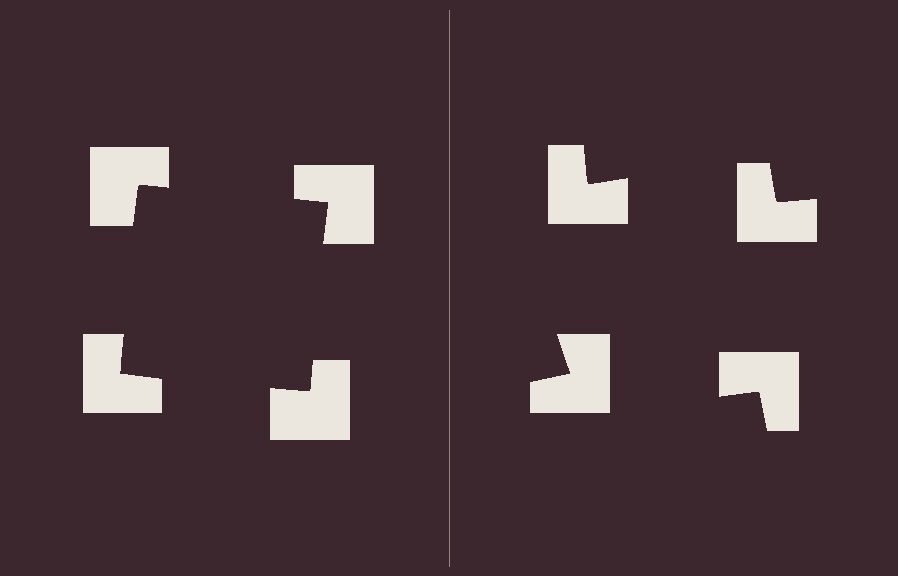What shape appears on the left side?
An illusory square.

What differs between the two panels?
The notched squares are positioned identically on both sides; only the wedge orientations differ. On the left they align to a square; on the right they are misaligned.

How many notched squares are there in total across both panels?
8 — 4 on each side.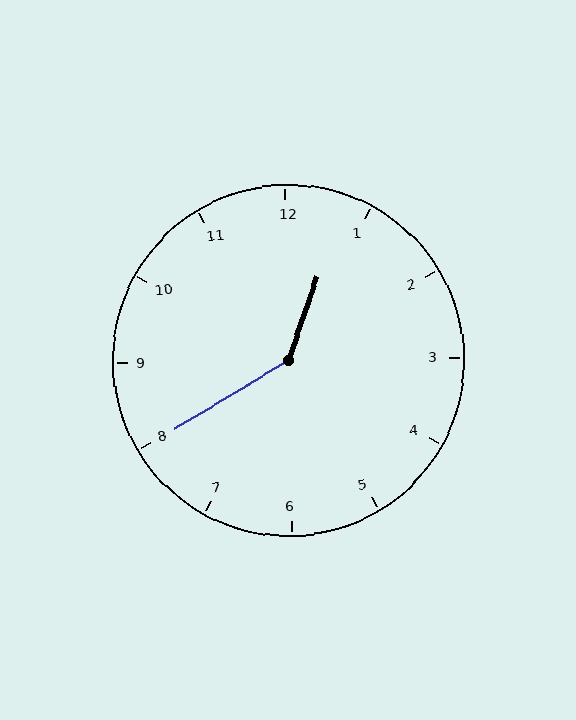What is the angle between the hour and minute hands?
Approximately 140 degrees.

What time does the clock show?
12:40.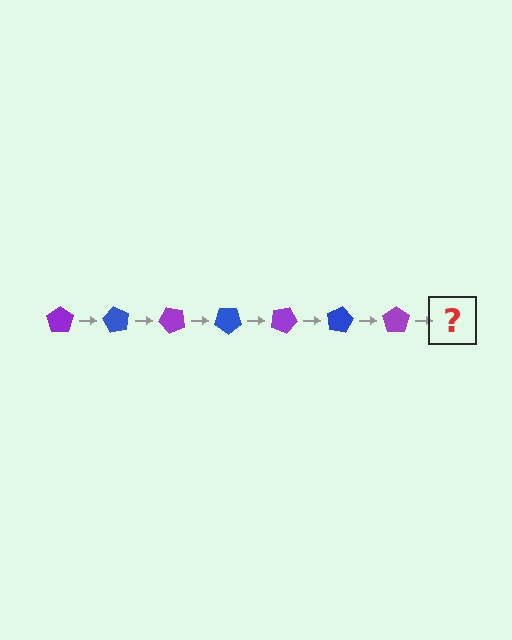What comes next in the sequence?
The next element should be a blue pentagon, rotated 420 degrees from the start.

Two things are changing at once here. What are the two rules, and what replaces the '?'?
The two rules are that it rotates 60 degrees each step and the color cycles through purple and blue. The '?' should be a blue pentagon, rotated 420 degrees from the start.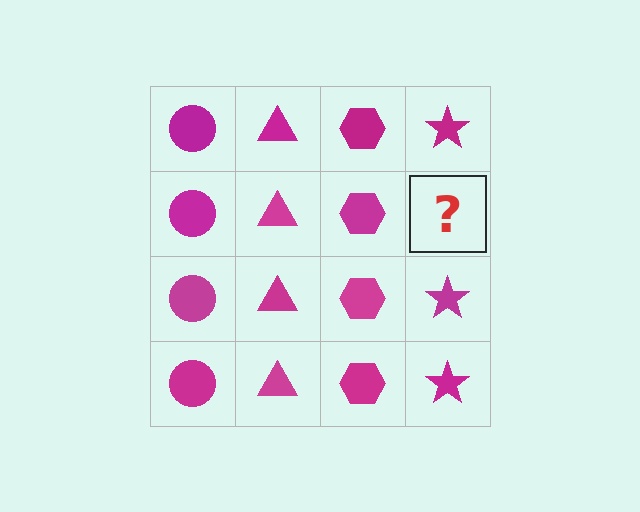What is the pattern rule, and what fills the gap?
The rule is that each column has a consistent shape. The gap should be filled with a magenta star.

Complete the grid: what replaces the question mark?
The question mark should be replaced with a magenta star.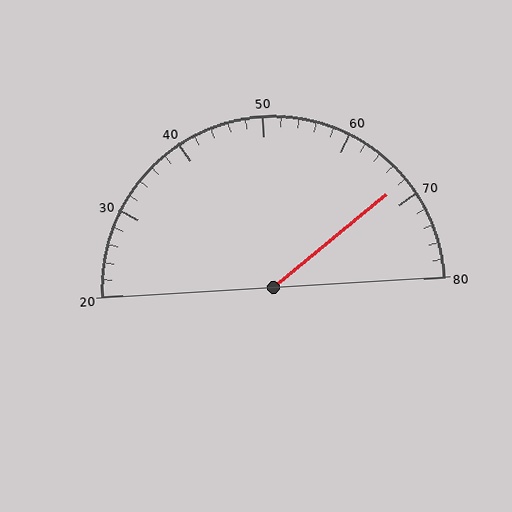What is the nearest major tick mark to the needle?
The nearest major tick mark is 70.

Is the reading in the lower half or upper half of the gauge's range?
The reading is in the upper half of the range (20 to 80).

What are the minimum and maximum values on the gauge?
The gauge ranges from 20 to 80.